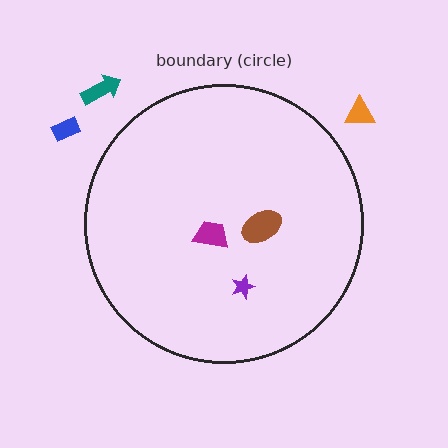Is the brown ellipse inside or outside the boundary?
Inside.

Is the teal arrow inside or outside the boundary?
Outside.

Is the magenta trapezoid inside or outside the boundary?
Inside.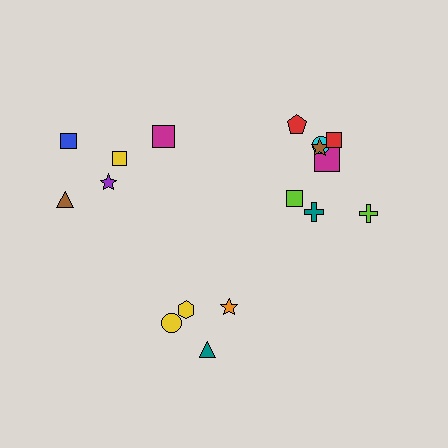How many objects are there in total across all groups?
There are 17 objects.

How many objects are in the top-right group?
There are 8 objects.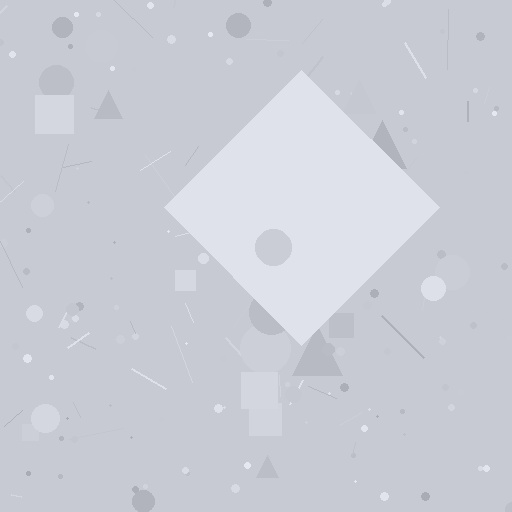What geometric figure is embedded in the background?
A diamond is embedded in the background.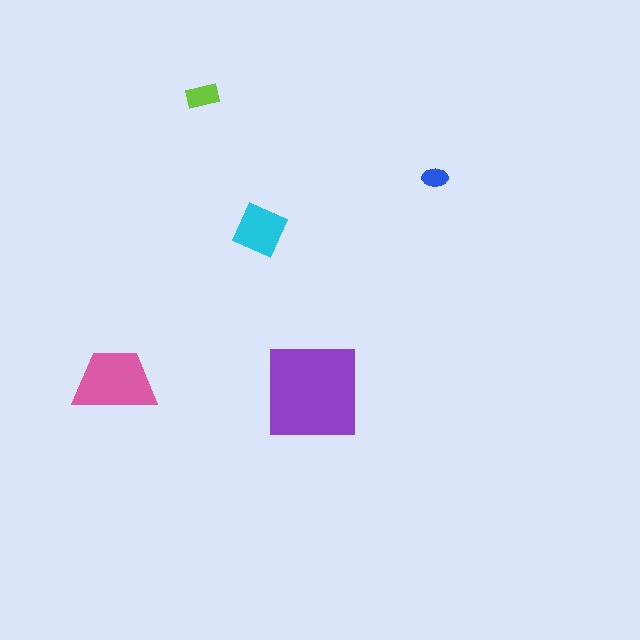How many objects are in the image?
There are 5 objects in the image.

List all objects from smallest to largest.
The blue ellipse, the lime rectangle, the cyan diamond, the pink trapezoid, the purple square.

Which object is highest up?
The lime rectangle is topmost.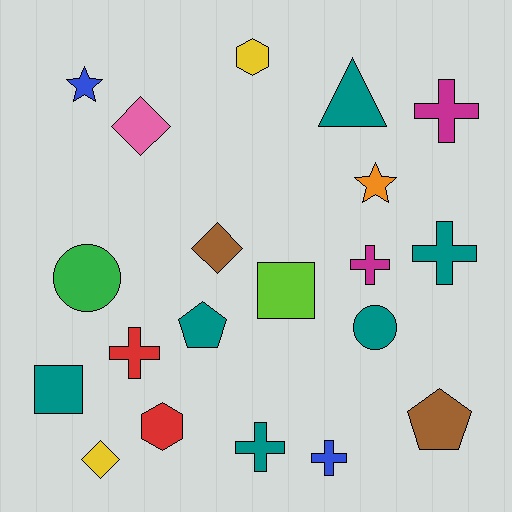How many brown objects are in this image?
There are 2 brown objects.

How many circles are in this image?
There are 2 circles.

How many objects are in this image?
There are 20 objects.